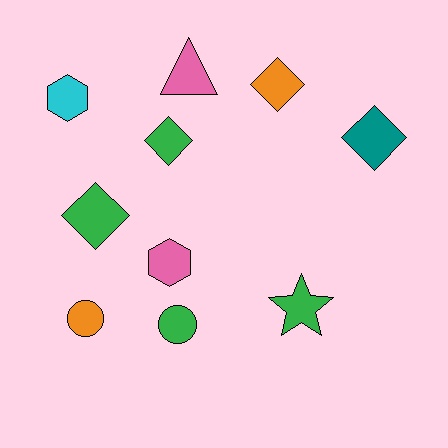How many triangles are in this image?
There is 1 triangle.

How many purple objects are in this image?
There are no purple objects.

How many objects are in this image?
There are 10 objects.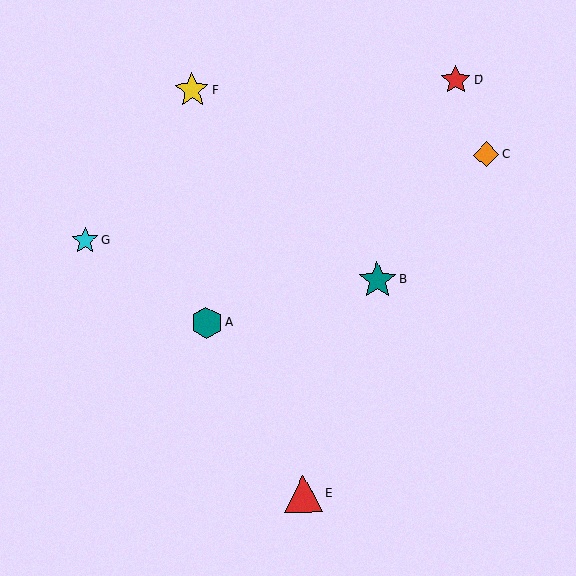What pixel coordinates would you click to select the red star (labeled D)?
Click at (456, 80) to select the red star D.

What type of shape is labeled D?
Shape D is a red star.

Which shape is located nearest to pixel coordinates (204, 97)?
The yellow star (labeled F) at (192, 90) is nearest to that location.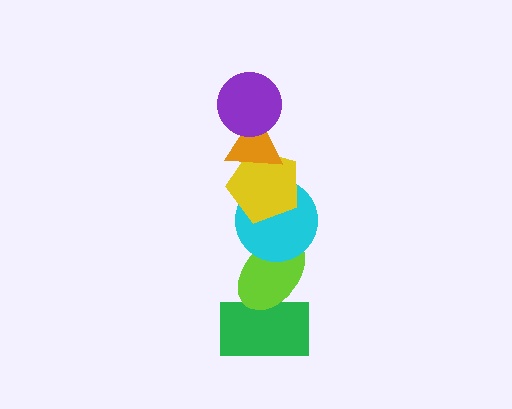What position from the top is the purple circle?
The purple circle is 1st from the top.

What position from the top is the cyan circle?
The cyan circle is 4th from the top.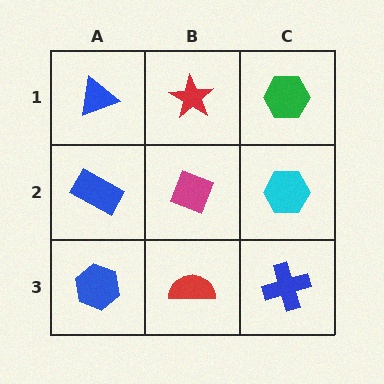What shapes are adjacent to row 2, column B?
A red star (row 1, column B), a red semicircle (row 3, column B), a blue rectangle (row 2, column A), a cyan hexagon (row 2, column C).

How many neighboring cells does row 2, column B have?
4.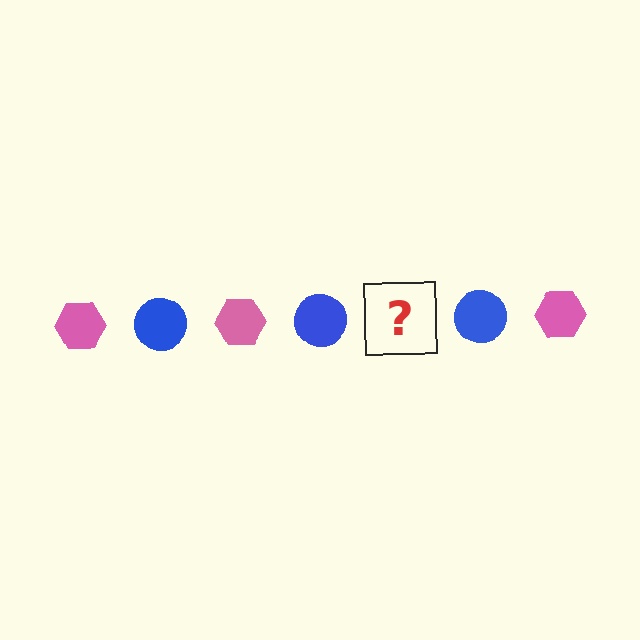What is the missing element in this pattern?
The missing element is a pink hexagon.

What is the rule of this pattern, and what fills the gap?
The rule is that the pattern alternates between pink hexagon and blue circle. The gap should be filled with a pink hexagon.